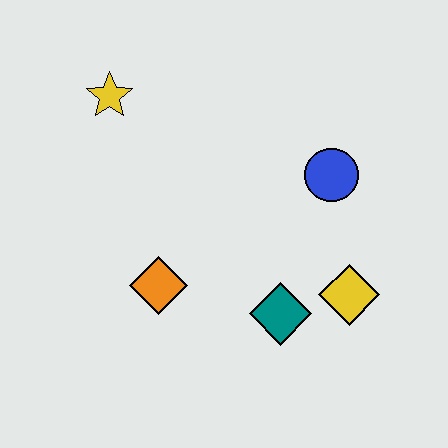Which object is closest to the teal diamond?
The yellow diamond is closest to the teal diamond.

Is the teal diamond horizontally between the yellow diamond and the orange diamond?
Yes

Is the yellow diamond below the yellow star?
Yes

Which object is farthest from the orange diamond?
The blue circle is farthest from the orange diamond.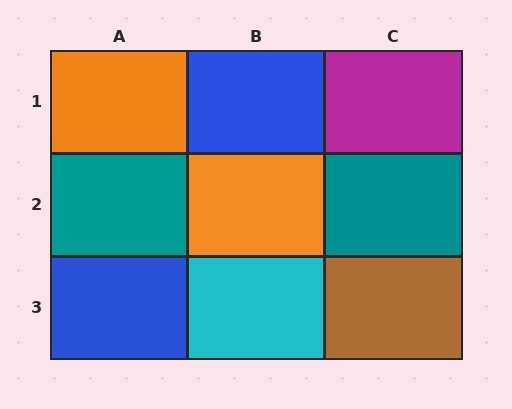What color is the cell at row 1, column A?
Orange.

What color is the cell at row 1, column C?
Magenta.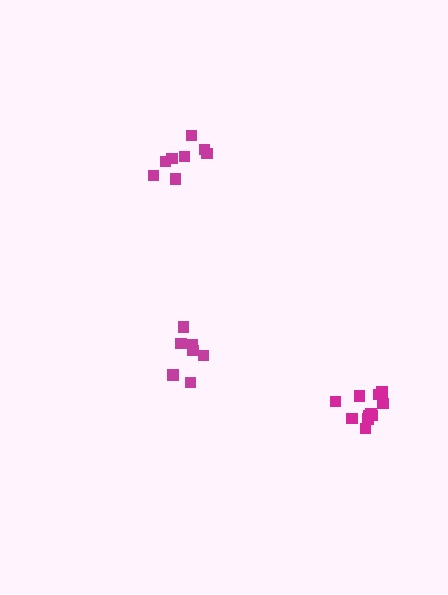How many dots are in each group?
Group 1: 8 dots, Group 2: 7 dots, Group 3: 11 dots (26 total).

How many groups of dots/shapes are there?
There are 3 groups.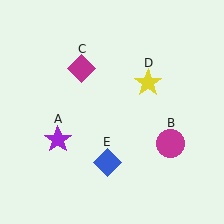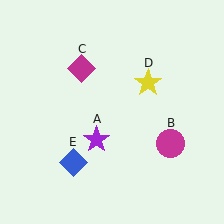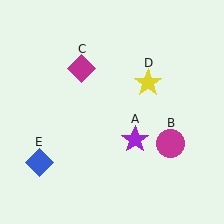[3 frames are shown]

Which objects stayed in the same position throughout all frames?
Magenta circle (object B) and magenta diamond (object C) and yellow star (object D) remained stationary.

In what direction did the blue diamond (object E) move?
The blue diamond (object E) moved left.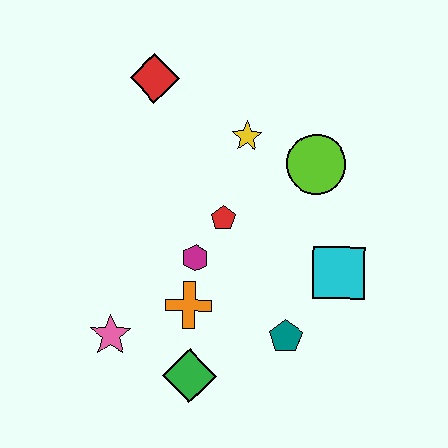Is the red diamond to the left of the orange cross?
Yes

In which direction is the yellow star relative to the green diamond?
The yellow star is above the green diamond.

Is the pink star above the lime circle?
No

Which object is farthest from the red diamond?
The green diamond is farthest from the red diamond.